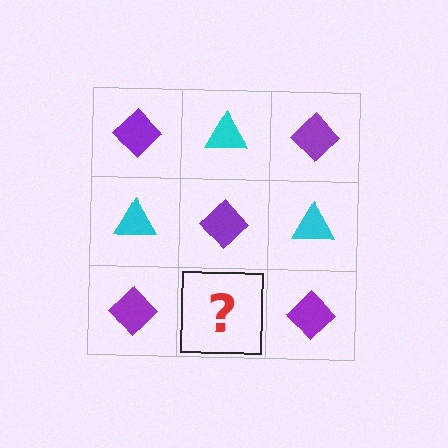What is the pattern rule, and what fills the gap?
The rule is that it alternates purple diamond and cyan triangle in a checkerboard pattern. The gap should be filled with a cyan triangle.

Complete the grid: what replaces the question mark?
The question mark should be replaced with a cyan triangle.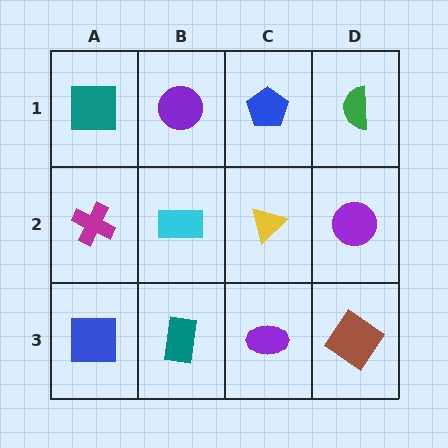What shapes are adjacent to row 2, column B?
A purple circle (row 1, column B), a teal rectangle (row 3, column B), a magenta cross (row 2, column A), a yellow triangle (row 2, column C).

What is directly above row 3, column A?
A magenta cross.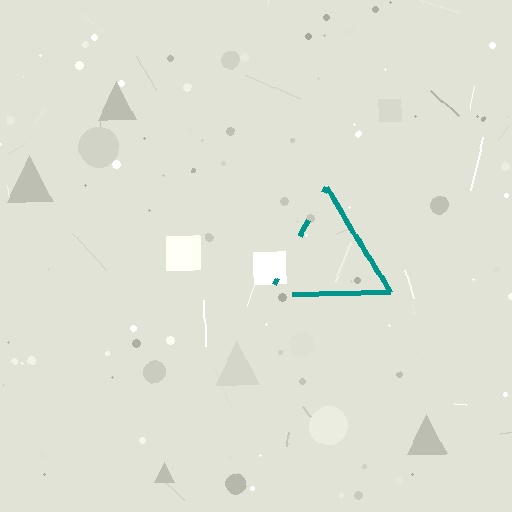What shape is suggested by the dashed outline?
The dashed outline suggests a triangle.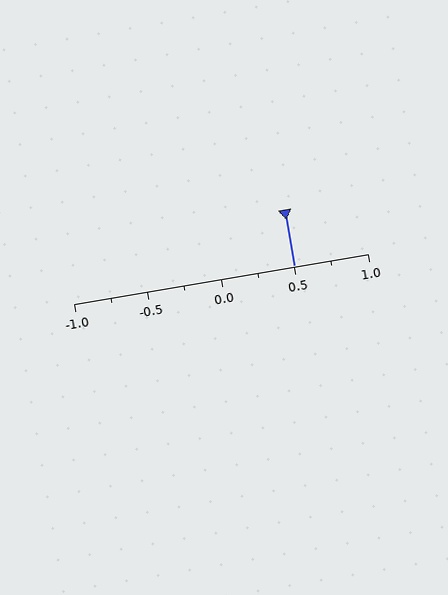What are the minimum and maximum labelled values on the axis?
The axis runs from -1.0 to 1.0.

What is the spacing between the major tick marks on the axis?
The major ticks are spaced 0.5 apart.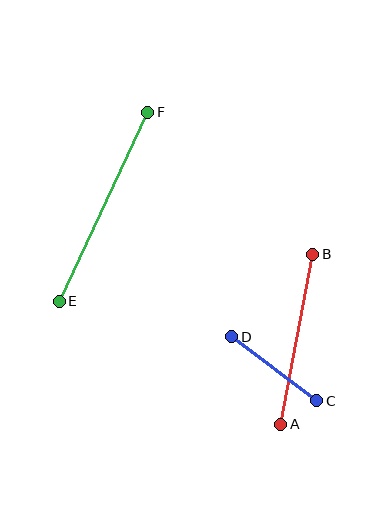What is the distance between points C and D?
The distance is approximately 107 pixels.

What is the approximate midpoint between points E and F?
The midpoint is at approximately (103, 207) pixels.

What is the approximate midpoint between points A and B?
The midpoint is at approximately (297, 339) pixels.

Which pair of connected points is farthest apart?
Points E and F are farthest apart.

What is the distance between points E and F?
The distance is approximately 209 pixels.